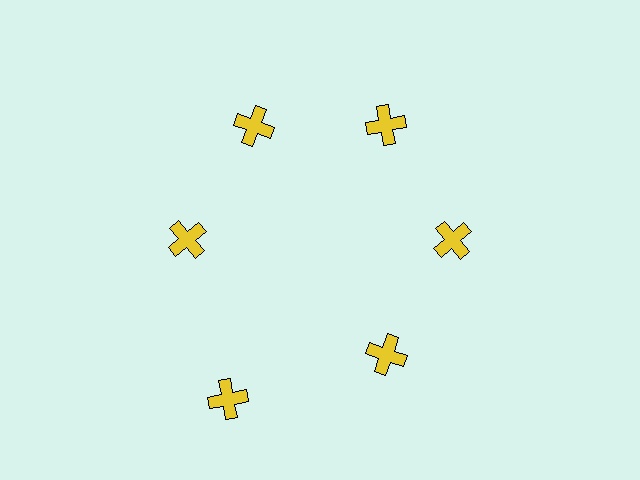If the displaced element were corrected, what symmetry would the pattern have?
It would have 6-fold rotational symmetry — the pattern would map onto itself every 60 degrees.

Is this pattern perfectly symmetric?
No. The 6 yellow crosses are arranged in a ring, but one element near the 7 o'clock position is pushed outward from the center, breaking the 6-fold rotational symmetry.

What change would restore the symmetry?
The symmetry would be restored by moving it inward, back onto the ring so that all 6 crosses sit at equal angles and equal distance from the center.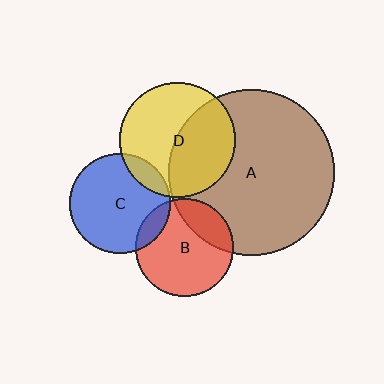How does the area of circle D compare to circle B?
Approximately 1.4 times.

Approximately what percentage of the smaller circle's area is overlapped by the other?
Approximately 45%.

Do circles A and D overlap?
Yes.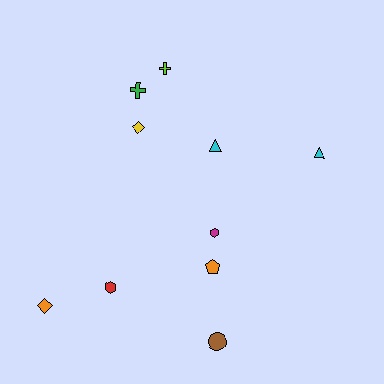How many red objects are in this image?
There is 1 red object.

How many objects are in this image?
There are 10 objects.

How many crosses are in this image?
There are 2 crosses.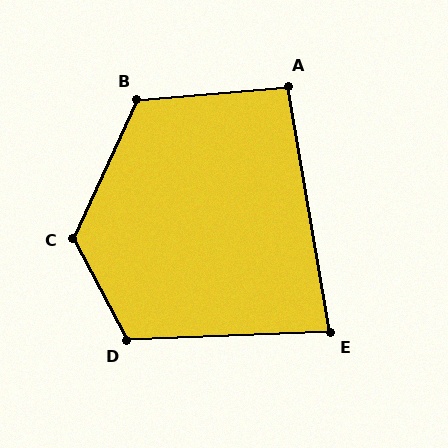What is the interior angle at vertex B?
Approximately 120 degrees (obtuse).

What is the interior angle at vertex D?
Approximately 115 degrees (obtuse).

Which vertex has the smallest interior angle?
E, at approximately 83 degrees.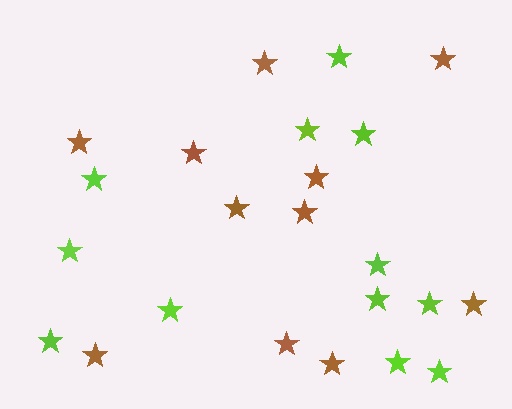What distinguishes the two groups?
There are 2 groups: one group of lime stars (12) and one group of brown stars (11).